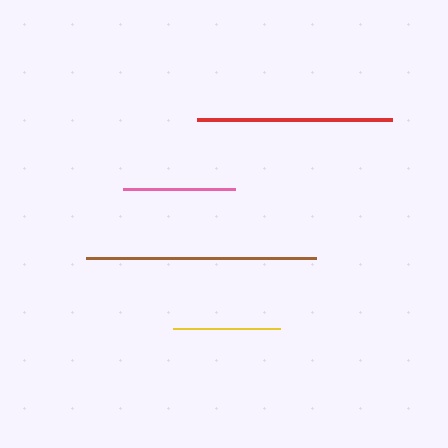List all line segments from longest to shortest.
From longest to shortest: brown, red, pink, yellow.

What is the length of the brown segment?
The brown segment is approximately 230 pixels long.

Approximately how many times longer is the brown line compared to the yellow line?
The brown line is approximately 2.2 times the length of the yellow line.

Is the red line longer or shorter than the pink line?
The red line is longer than the pink line.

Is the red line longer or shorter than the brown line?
The brown line is longer than the red line.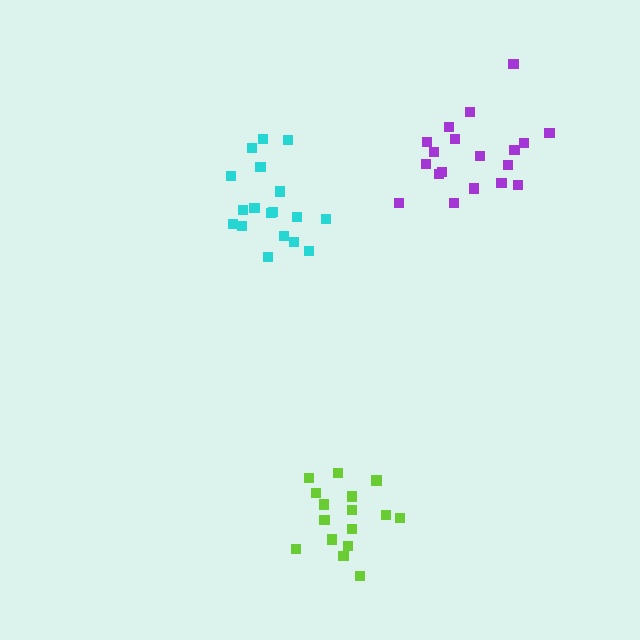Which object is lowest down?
The lime cluster is bottommost.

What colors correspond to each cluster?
The clusters are colored: cyan, lime, purple.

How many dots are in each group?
Group 1: 18 dots, Group 2: 16 dots, Group 3: 19 dots (53 total).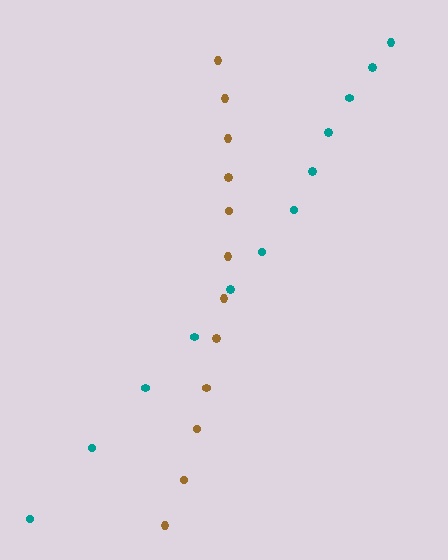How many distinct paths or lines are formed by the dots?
There are 2 distinct paths.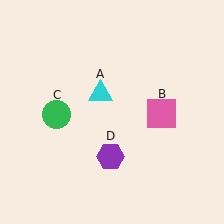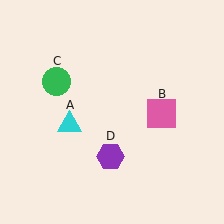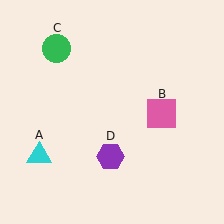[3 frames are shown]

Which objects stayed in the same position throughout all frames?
Pink square (object B) and purple hexagon (object D) remained stationary.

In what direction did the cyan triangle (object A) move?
The cyan triangle (object A) moved down and to the left.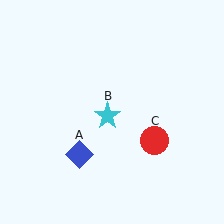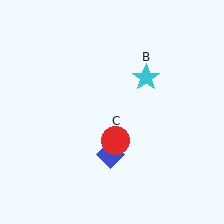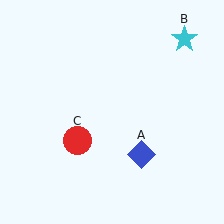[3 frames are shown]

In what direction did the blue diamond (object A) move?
The blue diamond (object A) moved right.